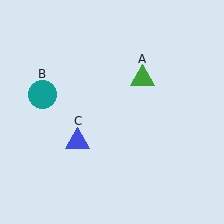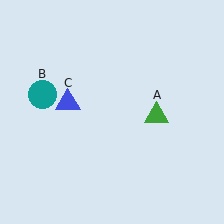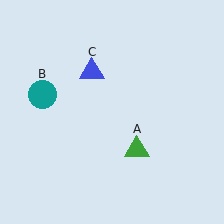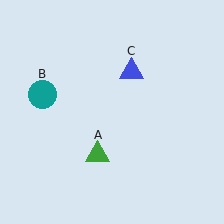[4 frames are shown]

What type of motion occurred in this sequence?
The green triangle (object A), blue triangle (object C) rotated clockwise around the center of the scene.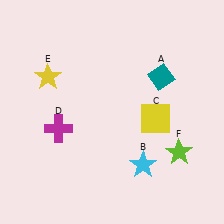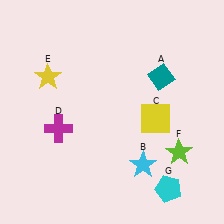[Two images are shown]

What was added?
A cyan pentagon (G) was added in Image 2.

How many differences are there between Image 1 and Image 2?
There is 1 difference between the two images.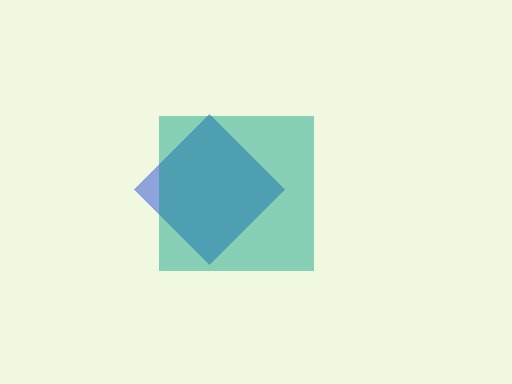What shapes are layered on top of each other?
The layered shapes are: a blue diamond, a teal square.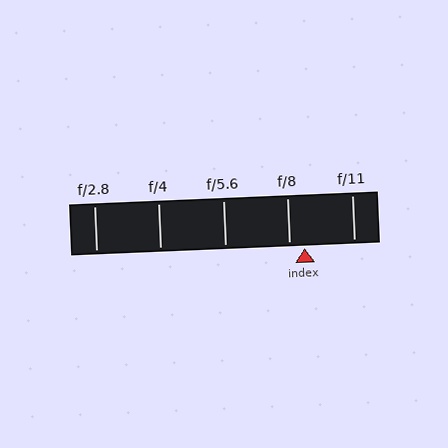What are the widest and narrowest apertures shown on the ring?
The widest aperture shown is f/2.8 and the narrowest is f/11.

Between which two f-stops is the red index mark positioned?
The index mark is between f/8 and f/11.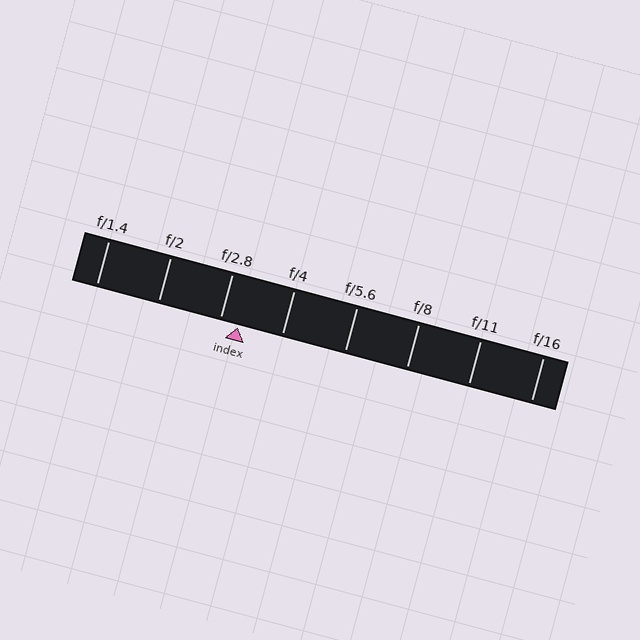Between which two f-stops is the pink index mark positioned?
The index mark is between f/2.8 and f/4.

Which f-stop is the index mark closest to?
The index mark is closest to f/2.8.